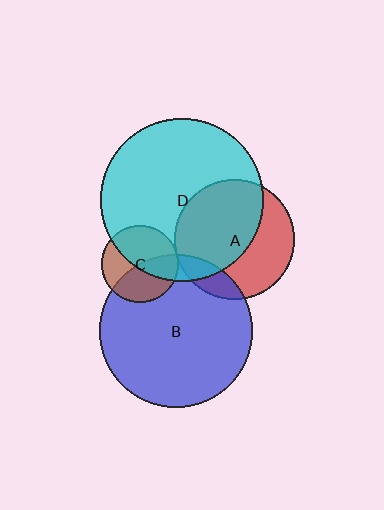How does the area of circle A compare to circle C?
Approximately 2.4 times.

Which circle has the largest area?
Circle D (cyan).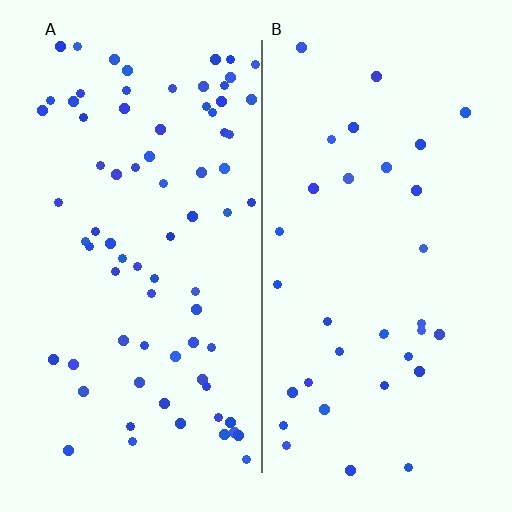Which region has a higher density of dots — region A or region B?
A (the left).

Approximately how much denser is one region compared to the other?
Approximately 2.2× — region A over region B.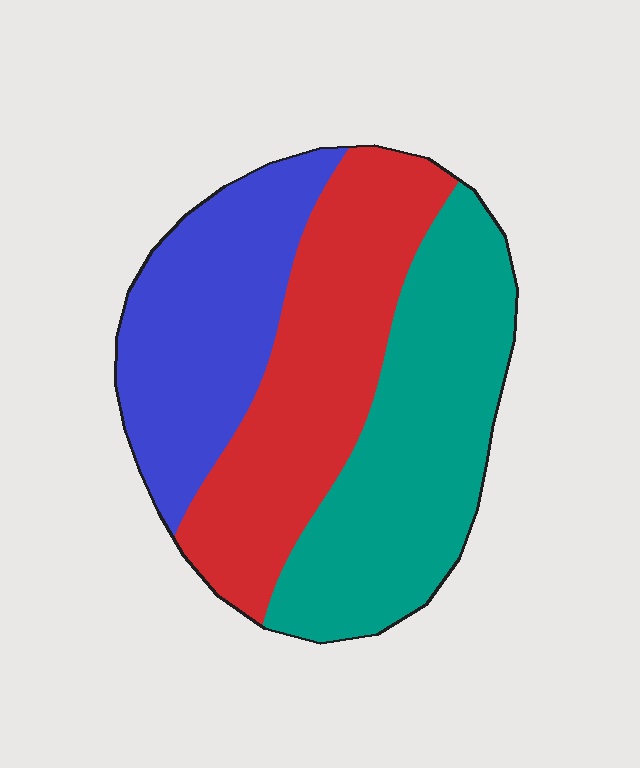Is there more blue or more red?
Red.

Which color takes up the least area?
Blue, at roughly 30%.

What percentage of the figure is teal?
Teal covers around 35% of the figure.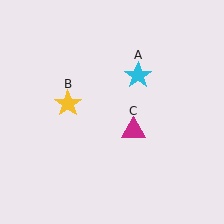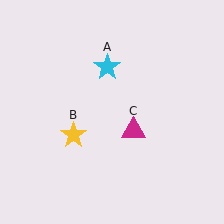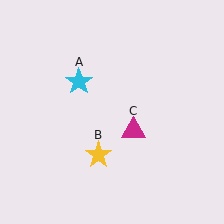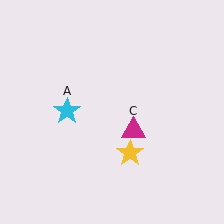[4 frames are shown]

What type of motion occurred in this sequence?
The cyan star (object A), yellow star (object B) rotated counterclockwise around the center of the scene.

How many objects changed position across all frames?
2 objects changed position: cyan star (object A), yellow star (object B).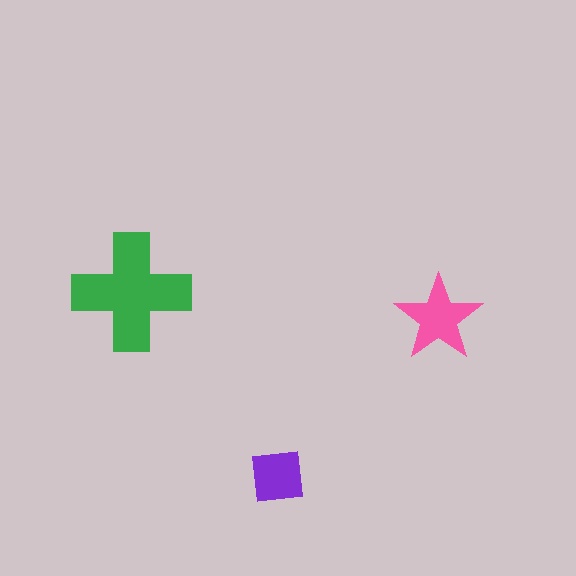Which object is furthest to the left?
The green cross is leftmost.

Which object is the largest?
The green cross.